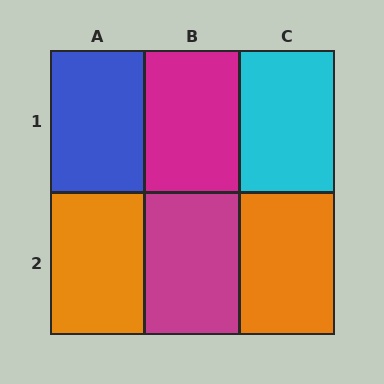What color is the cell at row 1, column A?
Blue.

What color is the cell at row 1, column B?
Magenta.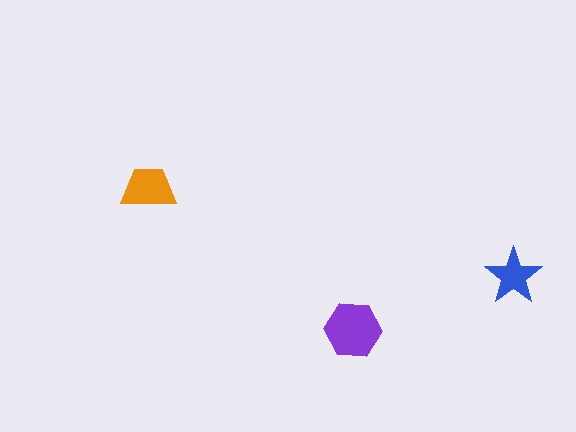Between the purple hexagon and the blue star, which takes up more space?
The purple hexagon.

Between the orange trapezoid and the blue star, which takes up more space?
The orange trapezoid.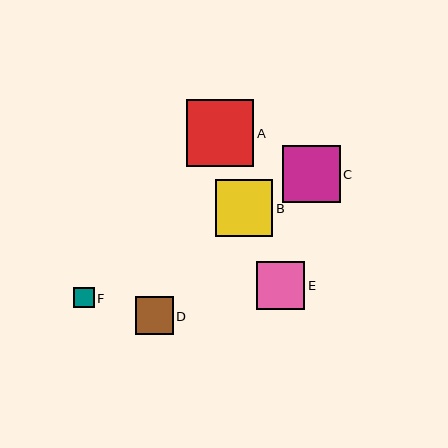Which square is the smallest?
Square F is the smallest with a size of approximately 21 pixels.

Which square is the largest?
Square A is the largest with a size of approximately 67 pixels.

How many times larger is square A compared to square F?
Square A is approximately 3.3 times the size of square F.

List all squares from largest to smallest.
From largest to smallest: A, B, C, E, D, F.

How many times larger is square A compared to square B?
Square A is approximately 1.2 times the size of square B.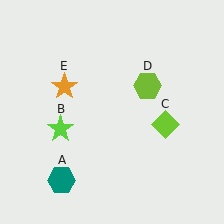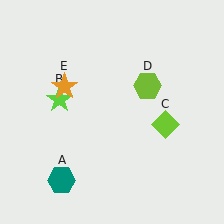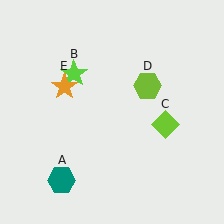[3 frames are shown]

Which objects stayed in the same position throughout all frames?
Teal hexagon (object A) and lime diamond (object C) and lime hexagon (object D) and orange star (object E) remained stationary.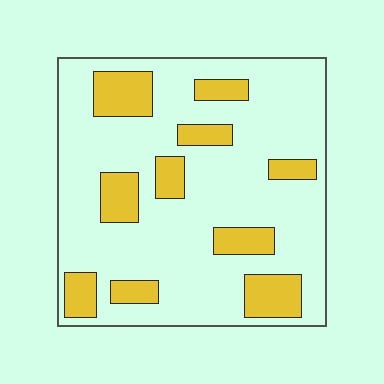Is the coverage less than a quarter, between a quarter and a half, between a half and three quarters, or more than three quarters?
Less than a quarter.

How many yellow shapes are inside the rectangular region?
10.